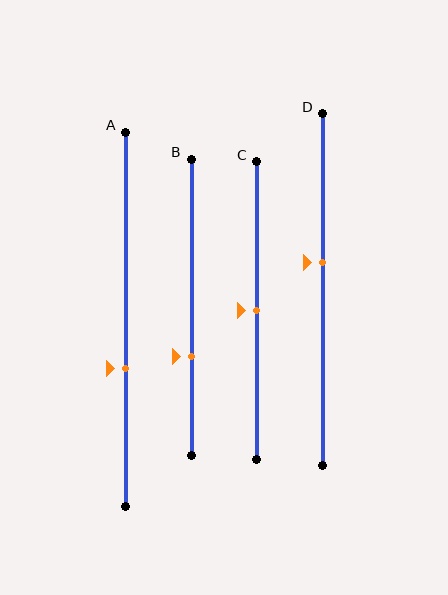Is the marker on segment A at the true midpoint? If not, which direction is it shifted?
No, the marker on segment A is shifted downward by about 13% of the segment length.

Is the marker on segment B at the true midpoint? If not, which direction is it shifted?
No, the marker on segment B is shifted downward by about 16% of the segment length.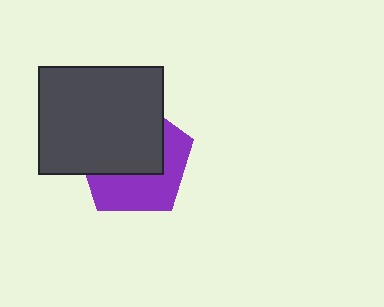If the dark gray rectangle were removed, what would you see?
You would see the complete purple pentagon.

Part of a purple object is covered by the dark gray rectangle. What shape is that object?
It is a pentagon.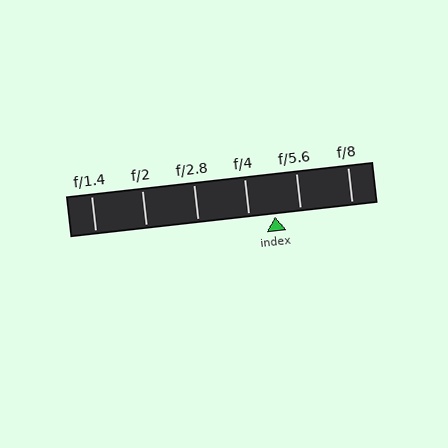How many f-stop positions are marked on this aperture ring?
There are 6 f-stop positions marked.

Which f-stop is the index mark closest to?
The index mark is closest to f/5.6.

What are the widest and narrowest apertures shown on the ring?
The widest aperture shown is f/1.4 and the narrowest is f/8.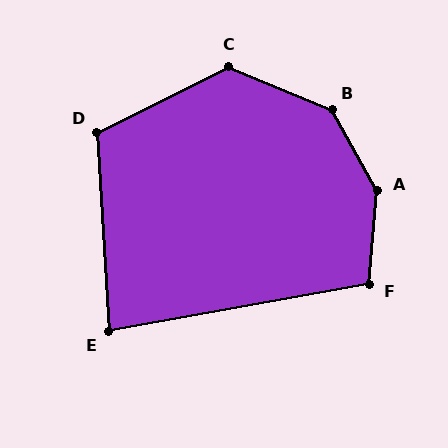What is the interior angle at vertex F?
Approximately 105 degrees (obtuse).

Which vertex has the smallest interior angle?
E, at approximately 83 degrees.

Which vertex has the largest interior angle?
A, at approximately 145 degrees.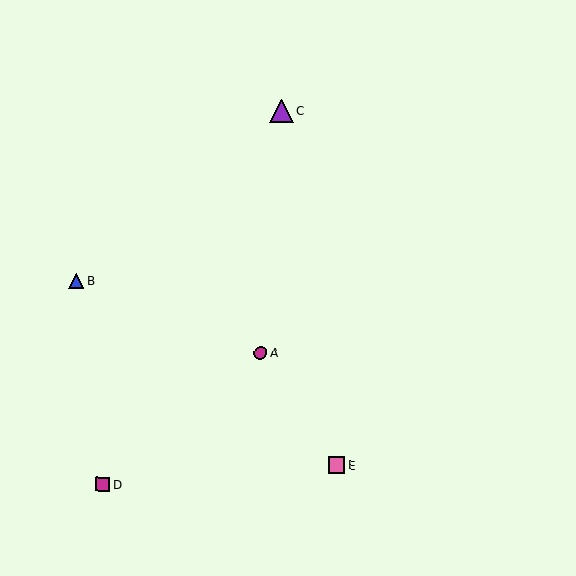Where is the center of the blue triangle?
The center of the blue triangle is at (76, 281).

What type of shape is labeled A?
Shape A is a magenta circle.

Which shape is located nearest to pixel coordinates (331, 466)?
The pink square (labeled E) at (336, 465) is nearest to that location.